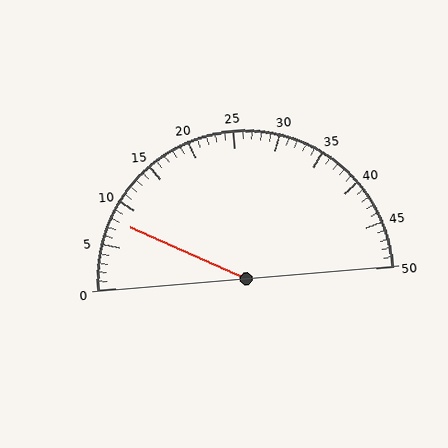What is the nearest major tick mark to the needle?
The nearest major tick mark is 10.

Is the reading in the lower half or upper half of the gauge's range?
The reading is in the lower half of the range (0 to 50).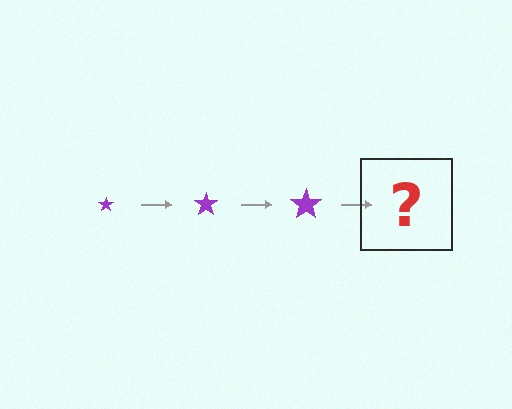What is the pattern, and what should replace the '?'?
The pattern is that the star gets progressively larger each step. The '?' should be a purple star, larger than the previous one.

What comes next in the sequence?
The next element should be a purple star, larger than the previous one.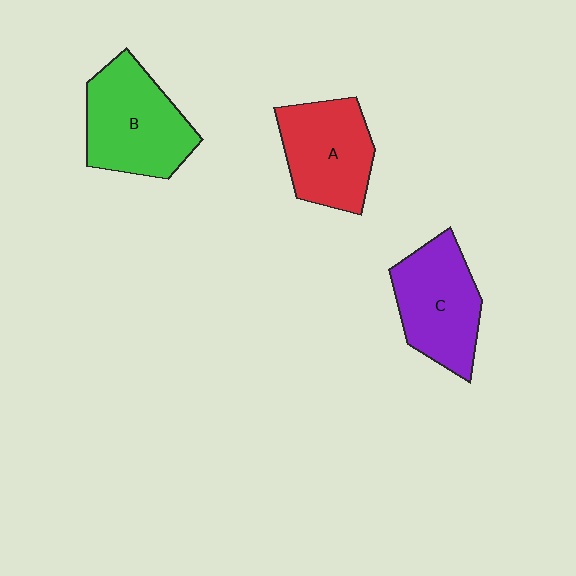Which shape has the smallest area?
Shape A (red).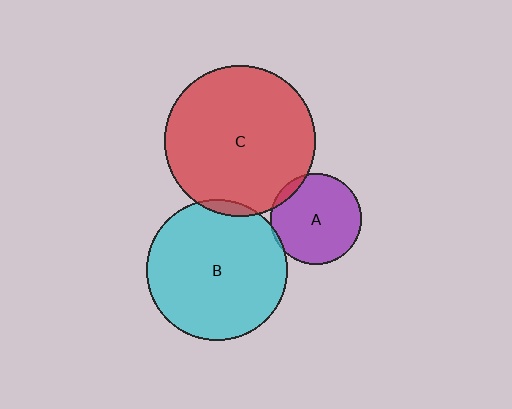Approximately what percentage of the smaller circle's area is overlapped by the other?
Approximately 5%.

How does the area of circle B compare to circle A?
Approximately 2.4 times.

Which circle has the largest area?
Circle C (red).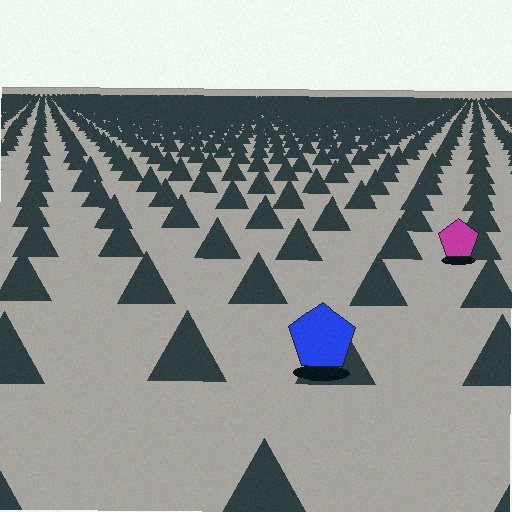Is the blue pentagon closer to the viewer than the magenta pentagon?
Yes. The blue pentagon is closer — you can tell from the texture gradient: the ground texture is coarser near it.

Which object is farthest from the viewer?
The magenta pentagon is farthest from the viewer. It appears smaller and the ground texture around it is denser.